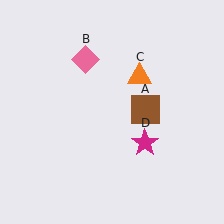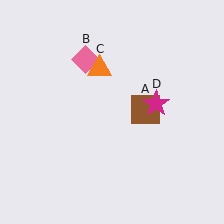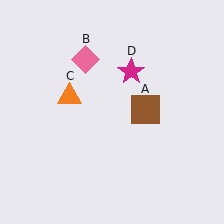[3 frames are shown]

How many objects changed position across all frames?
2 objects changed position: orange triangle (object C), magenta star (object D).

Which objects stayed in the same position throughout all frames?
Brown square (object A) and pink diamond (object B) remained stationary.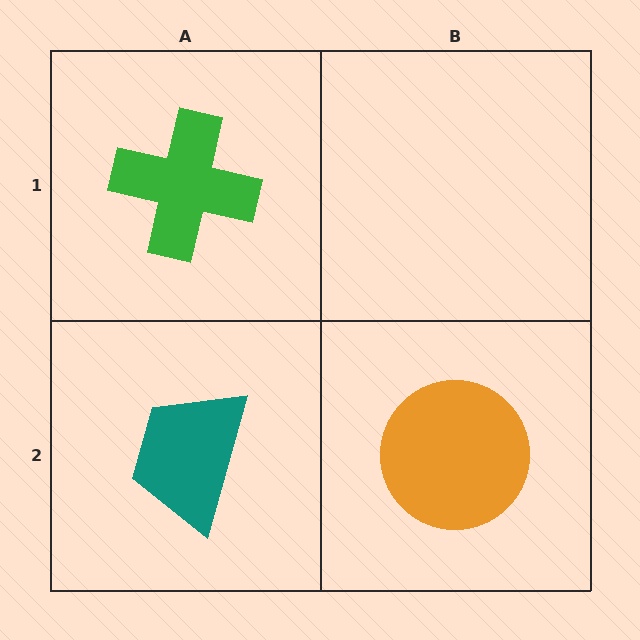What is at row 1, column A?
A green cross.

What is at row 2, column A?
A teal trapezoid.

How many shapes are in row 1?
1 shape.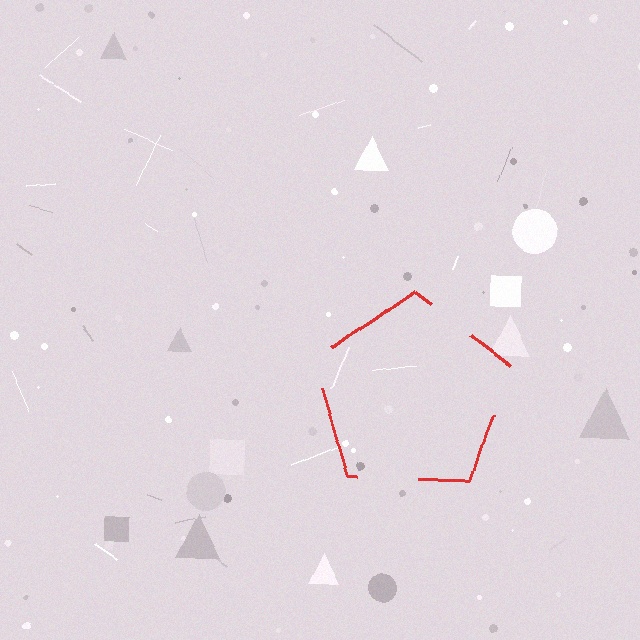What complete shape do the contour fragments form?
The contour fragments form a pentagon.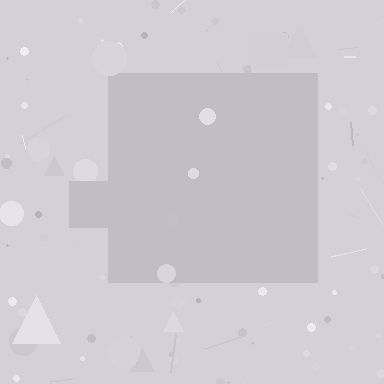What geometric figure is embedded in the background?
A square is embedded in the background.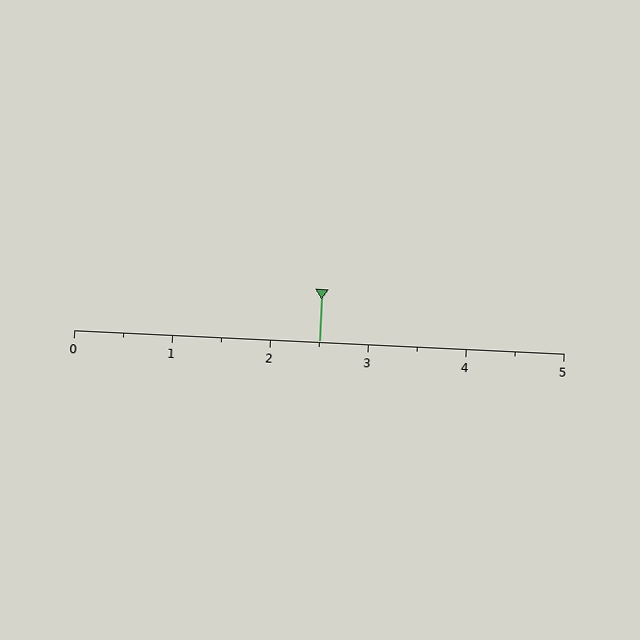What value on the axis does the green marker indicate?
The marker indicates approximately 2.5.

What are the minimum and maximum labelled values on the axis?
The axis runs from 0 to 5.